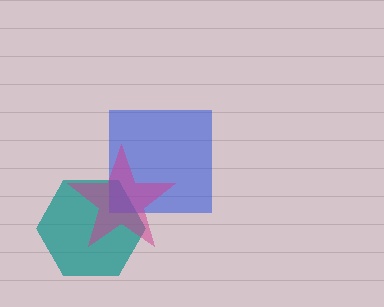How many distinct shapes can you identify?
There are 3 distinct shapes: a teal hexagon, a blue square, a magenta star.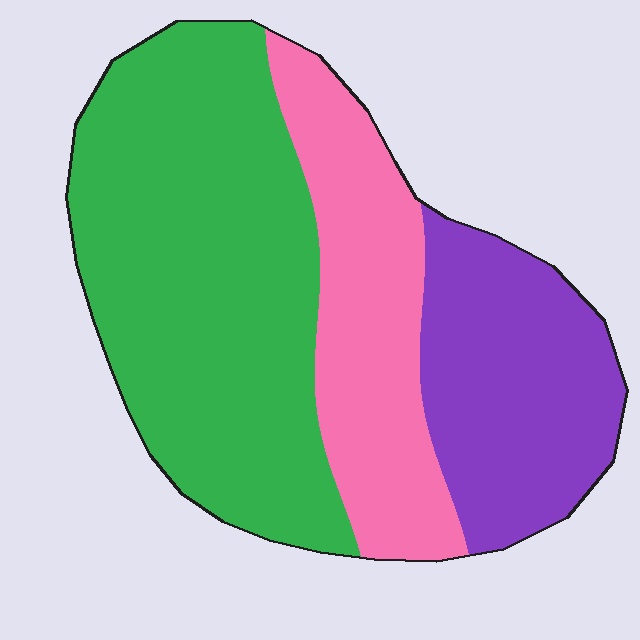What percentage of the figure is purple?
Purple covers 25% of the figure.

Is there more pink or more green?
Green.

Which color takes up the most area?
Green, at roughly 50%.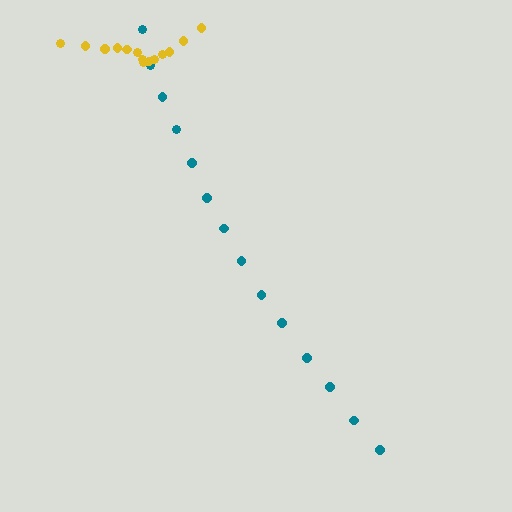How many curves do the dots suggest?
There are 2 distinct paths.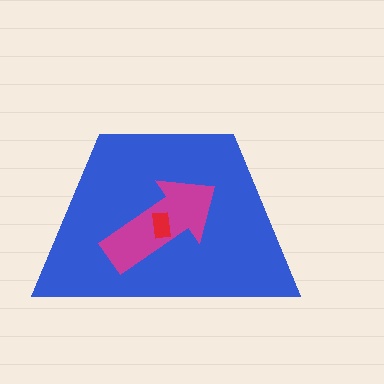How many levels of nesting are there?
3.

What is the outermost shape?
The blue trapezoid.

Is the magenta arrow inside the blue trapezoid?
Yes.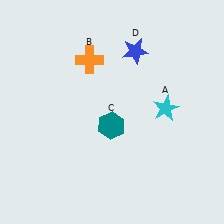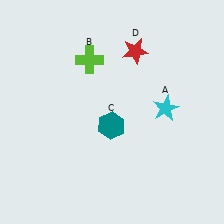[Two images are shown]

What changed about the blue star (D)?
In Image 1, D is blue. In Image 2, it changed to red.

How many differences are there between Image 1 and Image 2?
There are 2 differences between the two images.